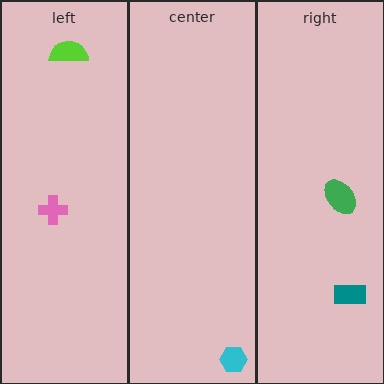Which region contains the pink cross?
The left region.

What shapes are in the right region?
The green ellipse, the teal rectangle.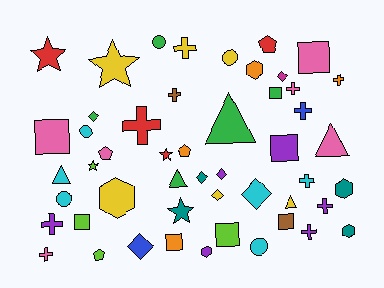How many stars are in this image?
There are 5 stars.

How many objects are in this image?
There are 50 objects.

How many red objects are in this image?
There are 4 red objects.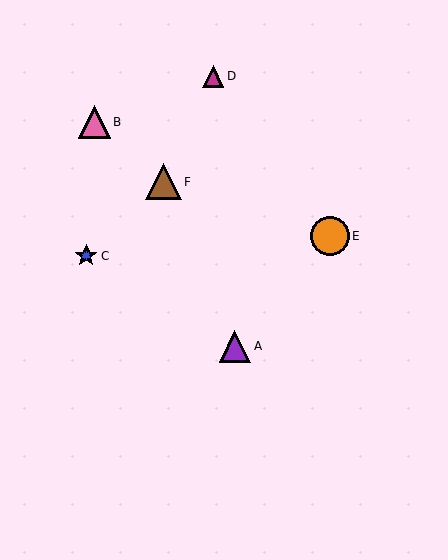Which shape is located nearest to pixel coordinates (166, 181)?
The brown triangle (labeled F) at (164, 182) is nearest to that location.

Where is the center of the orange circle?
The center of the orange circle is at (330, 236).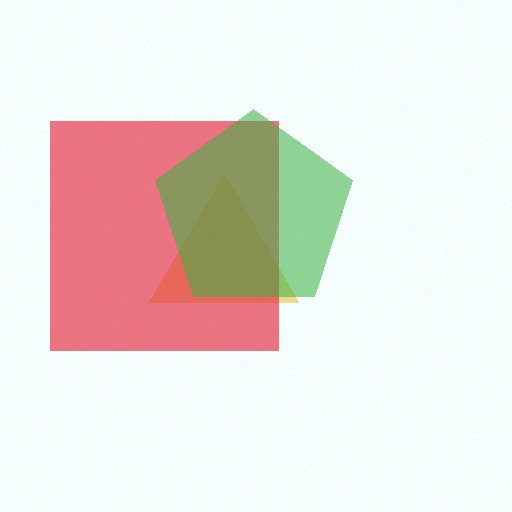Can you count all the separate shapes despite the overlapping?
Yes, there are 3 separate shapes.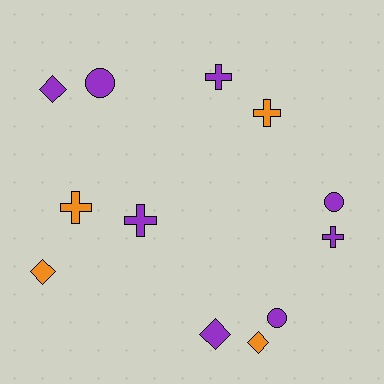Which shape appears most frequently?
Cross, with 5 objects.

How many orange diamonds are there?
There are 2 orange diamonds.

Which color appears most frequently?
Purple, with 8 objects.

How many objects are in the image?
There are 12 objects.